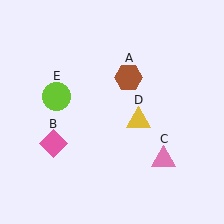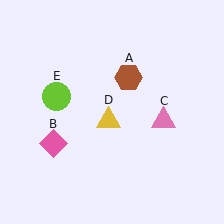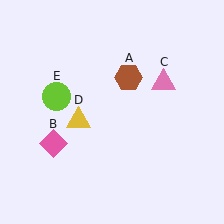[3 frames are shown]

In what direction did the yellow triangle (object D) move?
The yellow triangle (object D) moved left.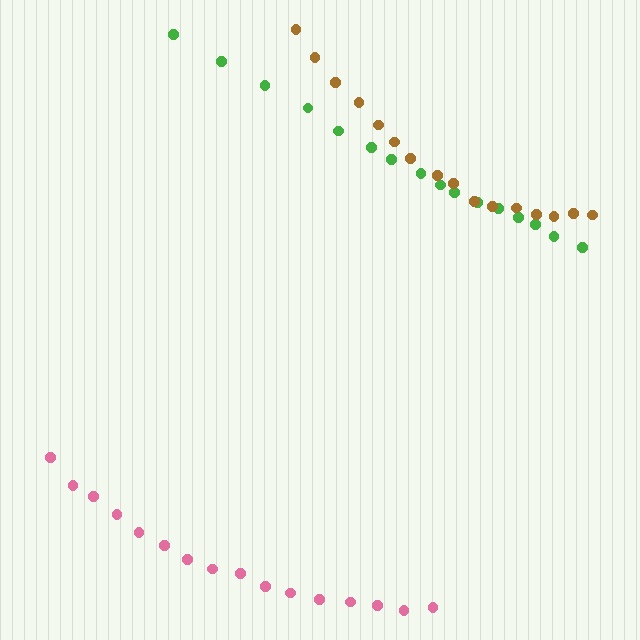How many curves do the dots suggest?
There are 3 distinct paths.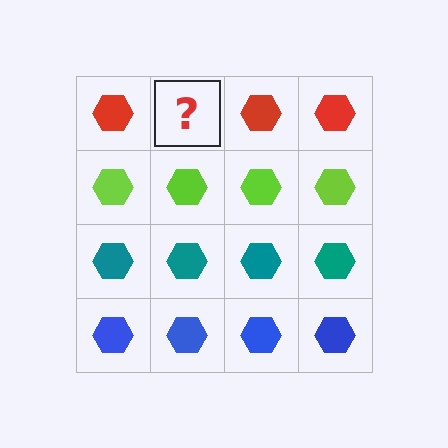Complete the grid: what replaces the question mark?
The question mark should be replaced with a red hexagon.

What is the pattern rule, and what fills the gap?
The rule is that each row has a consistent color. The gap should be filled with a red hexagon.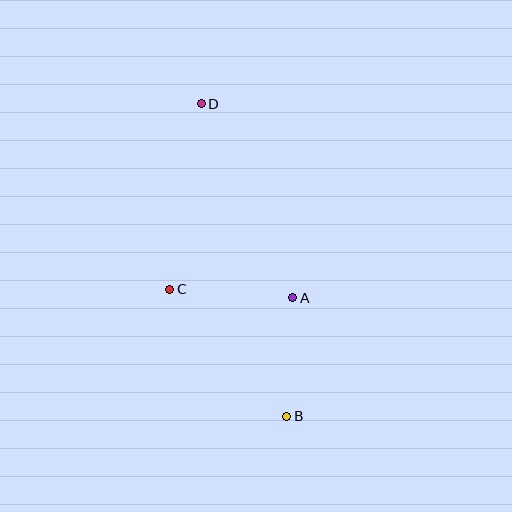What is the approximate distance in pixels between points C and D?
The distance between C and D is approximately 188 pixels.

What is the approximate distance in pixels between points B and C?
The distance between B and C is approximately 172 pixels.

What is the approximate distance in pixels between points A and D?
The distance between A and D is approximately 214 pixels.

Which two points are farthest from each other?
Points B and D are farthest from each other.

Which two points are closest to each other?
Points A and B are closest to each other.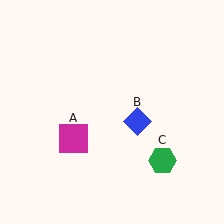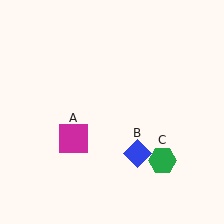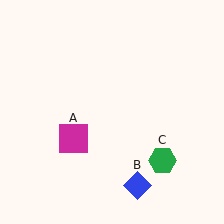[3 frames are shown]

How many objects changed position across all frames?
1 object changed position: blue diamond (object B).